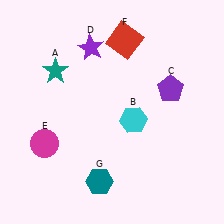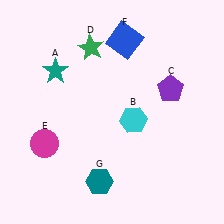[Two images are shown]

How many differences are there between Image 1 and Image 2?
There are 2 differences between the two images.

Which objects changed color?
D changed from purple to green. F changed from red to blue.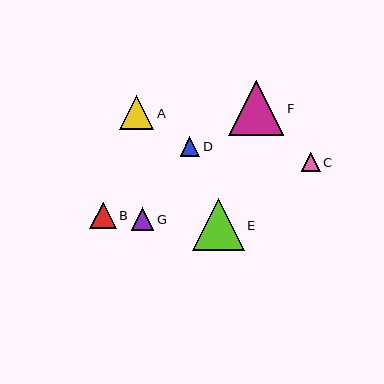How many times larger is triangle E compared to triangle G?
Triangle E is approximately 2.3 times the size of triangle G.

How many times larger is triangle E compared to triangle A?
Triangle E is approximately 1.5 times the size of triangle A.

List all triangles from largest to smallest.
From largest to smallest: F, E, A, B, G, D, C.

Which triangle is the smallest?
Triangle C is the smallest with a size of approximately 19 pixels.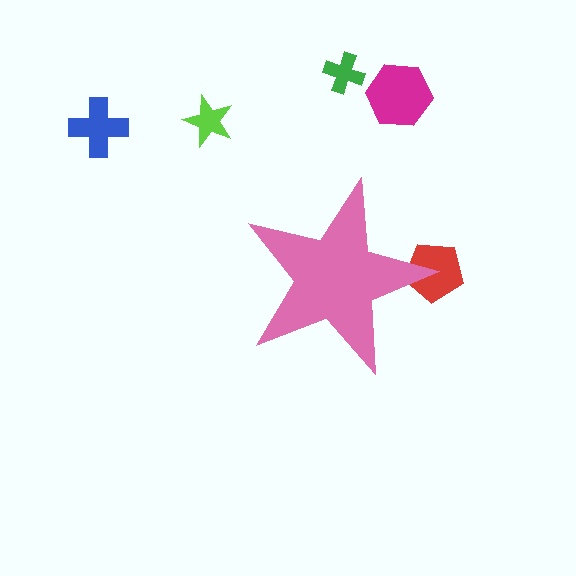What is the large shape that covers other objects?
A pink star.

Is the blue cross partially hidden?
No, the blue cross is fully visible.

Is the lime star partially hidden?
No, the lime star is fully visible.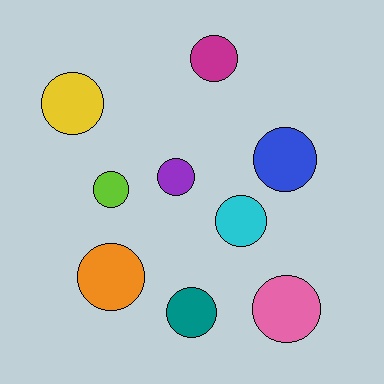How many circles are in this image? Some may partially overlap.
There are 9 circles.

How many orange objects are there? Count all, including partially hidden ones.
There is 1 orange object.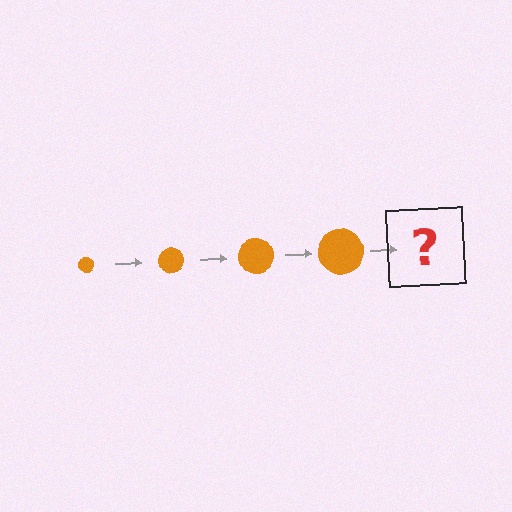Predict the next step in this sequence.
The next step is an orange circle, larger than the previous one.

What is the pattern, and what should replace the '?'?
The pattern is that the circle gets progressively larger each step. The '?' should be an orange circle, larger than the previous one.